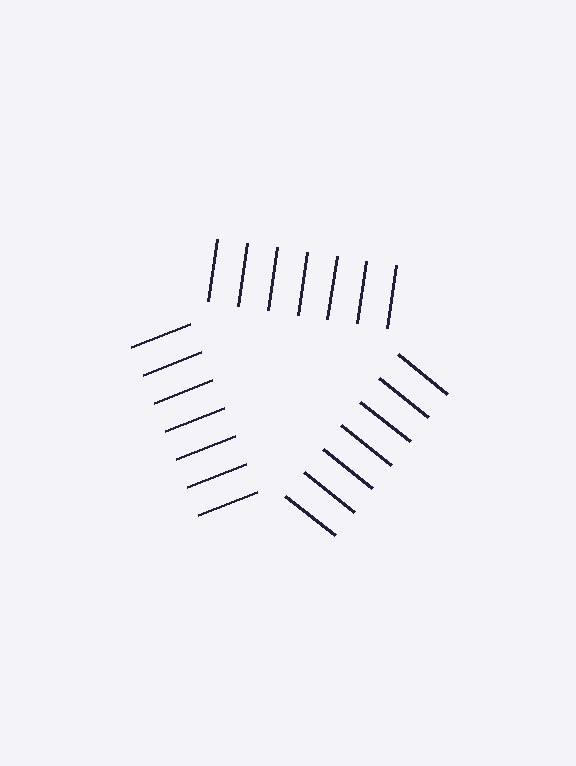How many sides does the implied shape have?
3 sides — the line-ends trace a triangle.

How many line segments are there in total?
21 — 7 along each of the 3 edges.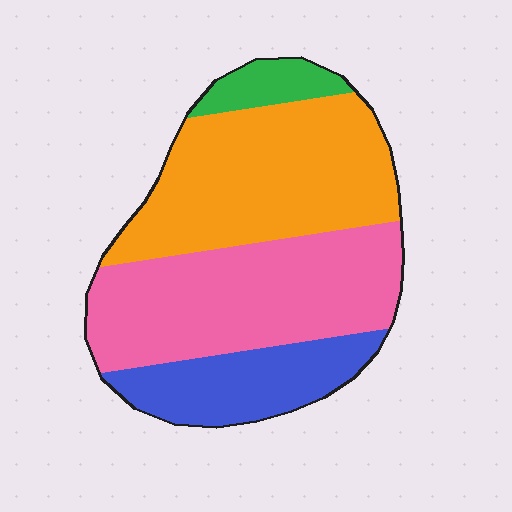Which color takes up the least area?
Green, at roughly 5%.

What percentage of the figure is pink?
Pink takes up about three eighths (3/8) of the figure.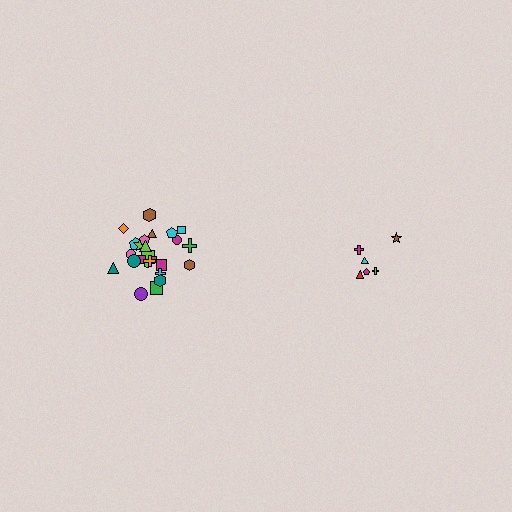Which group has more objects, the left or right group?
The left group.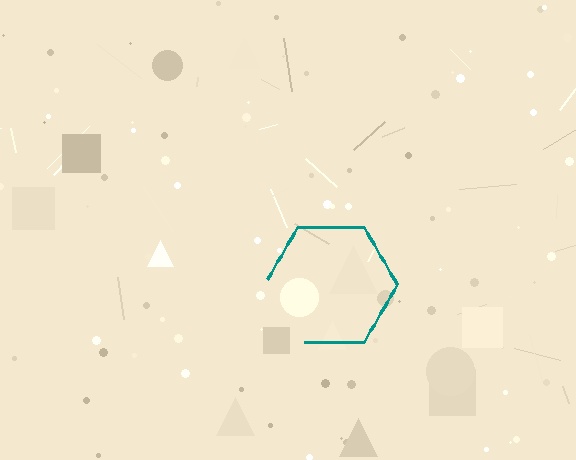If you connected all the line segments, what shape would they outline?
They would outline a hexagon.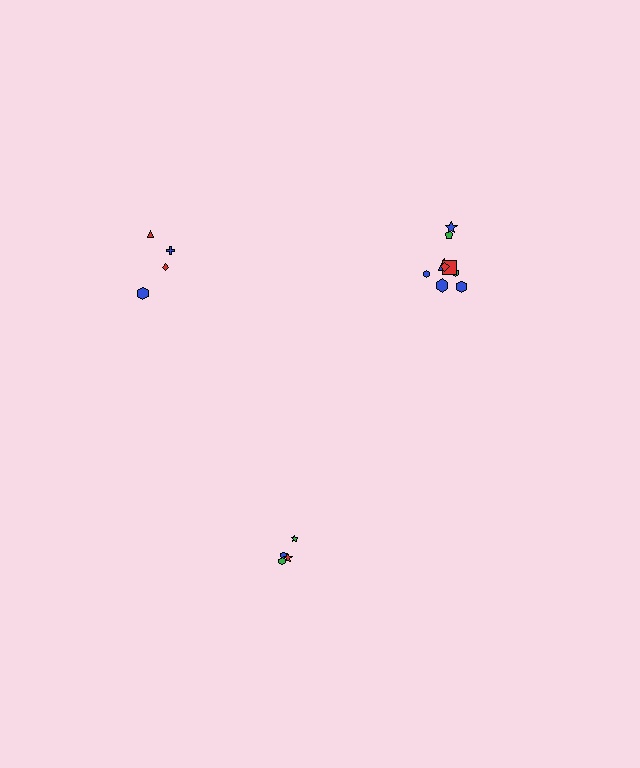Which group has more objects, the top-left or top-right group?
The top-right group.